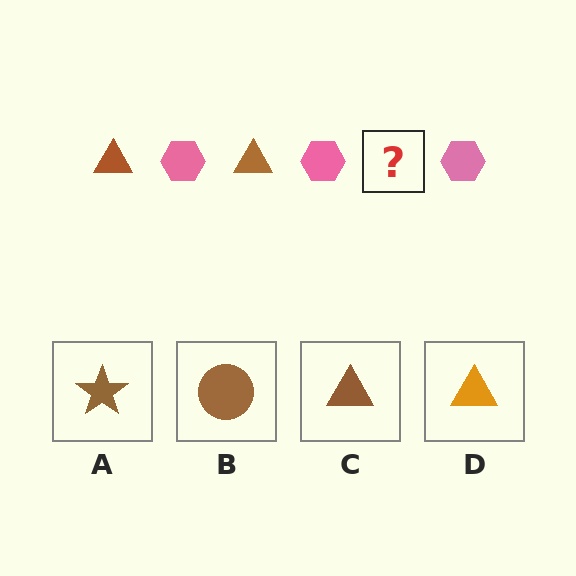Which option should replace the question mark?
Option C.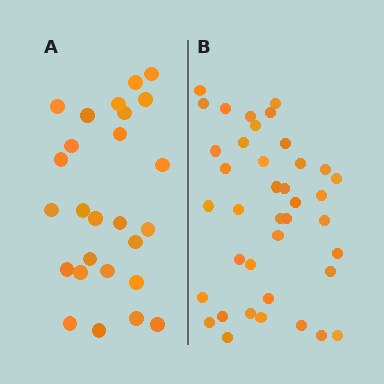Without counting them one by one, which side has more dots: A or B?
Region B (the right region) has more dots.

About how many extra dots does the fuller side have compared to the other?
Region B has approximately 15 more dots than region A.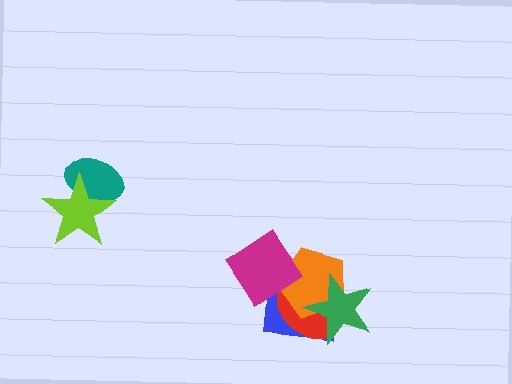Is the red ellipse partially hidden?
Yes, it is partially covered by another shape.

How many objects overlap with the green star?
3 objects overlap with the green star.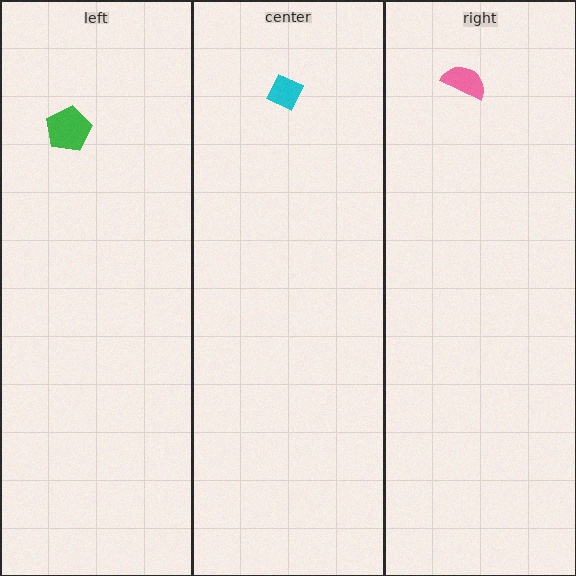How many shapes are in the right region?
1.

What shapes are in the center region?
The cyan diamond.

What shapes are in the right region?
The pink semicircle.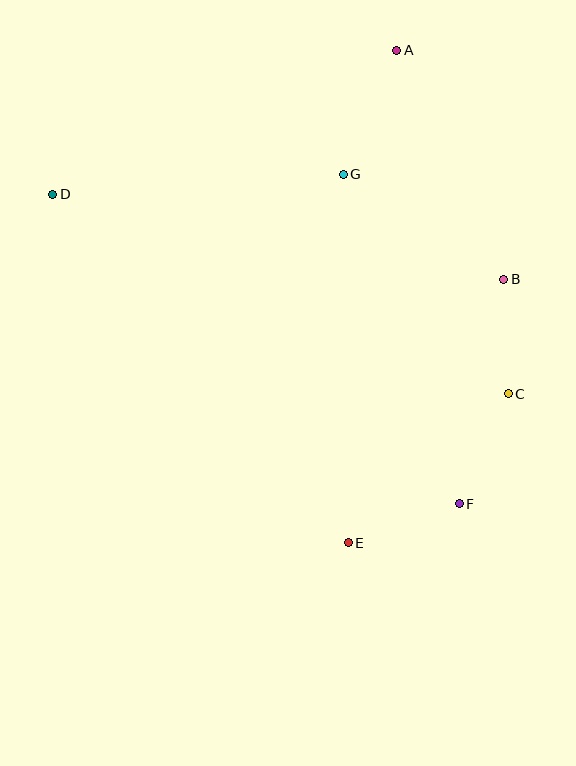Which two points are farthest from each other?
Points D and F are farthest from each other.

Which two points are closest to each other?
Points B and C are closest to each other.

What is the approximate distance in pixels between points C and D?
The distance between C and D is approximately 497 pixels.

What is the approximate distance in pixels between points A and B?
The distance between A and B is approximately 252 pixels.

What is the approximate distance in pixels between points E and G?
The distance between E and G is approximately 369 pixels.